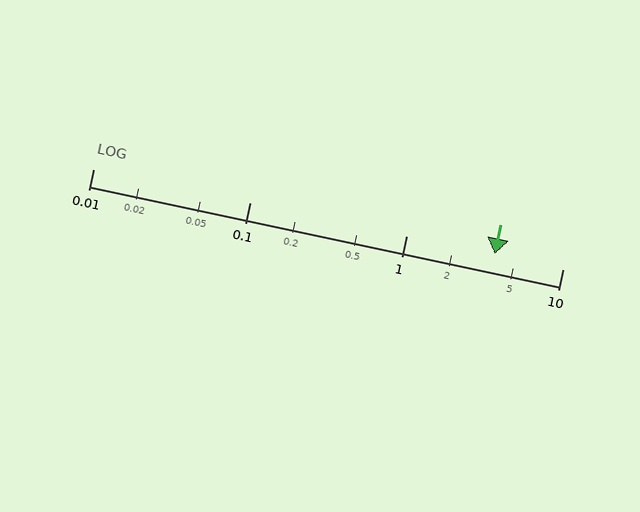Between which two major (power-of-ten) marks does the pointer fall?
The pointer is between 1 and 10.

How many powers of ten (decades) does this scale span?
The scale spans 3 decades, from 0.01 to 10.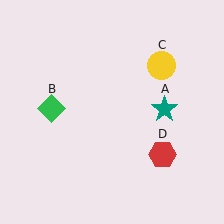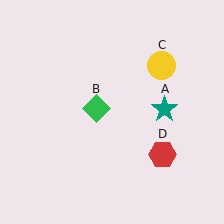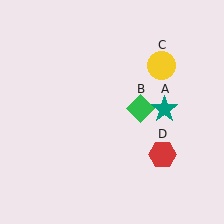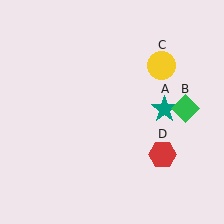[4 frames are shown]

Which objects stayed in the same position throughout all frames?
Teal star (object A) and yellow circle (object C) and red hexagon (object D) remained stationary.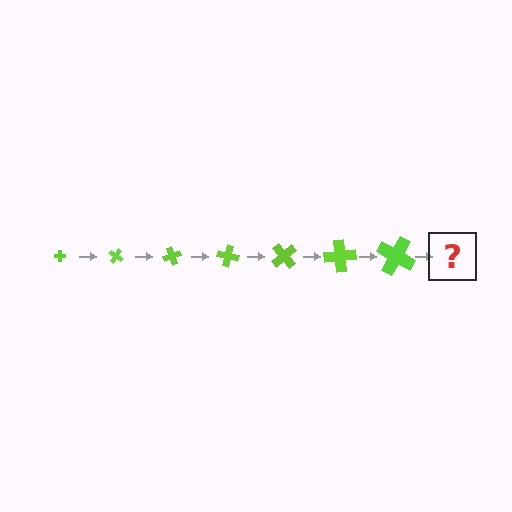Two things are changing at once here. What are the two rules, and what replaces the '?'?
The two rules are that the cross grows larger each step and it rotates 35 degrees each step. The '?' should be a cross, larger than the previous one and rotated 245 degrees from the start.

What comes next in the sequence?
The next element should be a cross, larger than the previous one and rotated 245 degrees from the start.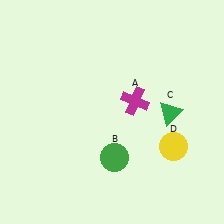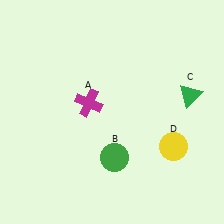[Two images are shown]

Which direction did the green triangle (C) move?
The green triangle (C) moved right.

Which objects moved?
The objects that moved are: the magenta cross (A), the green triangle (C).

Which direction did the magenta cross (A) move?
The magenta cross (A) moved left.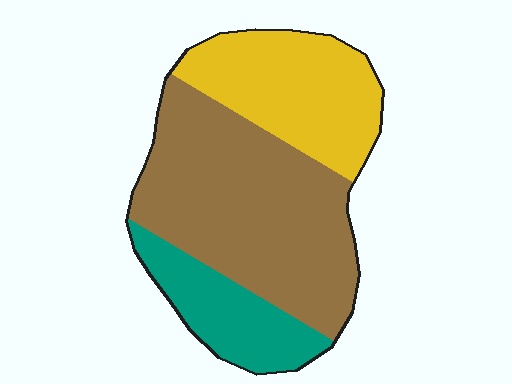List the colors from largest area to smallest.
From largest to smallest: brown, yellow, teal.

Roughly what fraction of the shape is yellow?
Yellow covers around 30% of the shape.